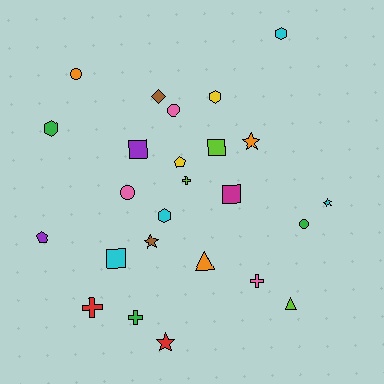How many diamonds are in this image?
There is 1 diamond.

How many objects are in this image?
There are 25 objects.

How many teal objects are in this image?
There are no teal objects.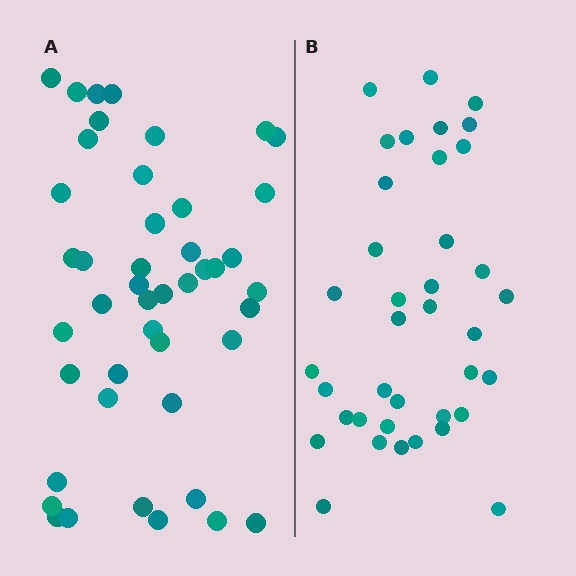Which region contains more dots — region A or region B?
Region A (the left region) has more dots.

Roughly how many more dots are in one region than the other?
Region A has roughly 8 or so more dots than region B.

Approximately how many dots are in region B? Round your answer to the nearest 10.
About 40 dots. (The exact count is 38, which rounds to 40.)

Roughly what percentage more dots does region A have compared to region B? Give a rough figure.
About 20% more.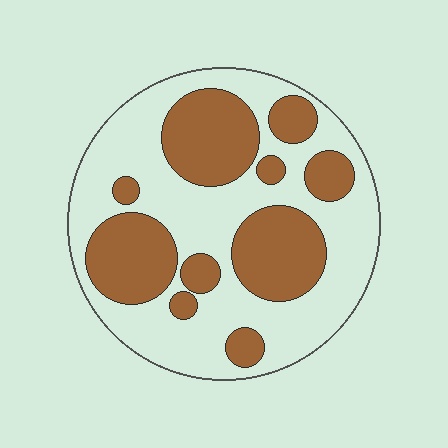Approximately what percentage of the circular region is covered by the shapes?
Approximately 40%.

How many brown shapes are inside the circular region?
10.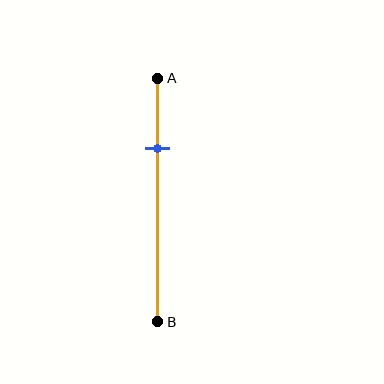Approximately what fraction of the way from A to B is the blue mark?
The blue mark is approximately 30% of the way from A to B.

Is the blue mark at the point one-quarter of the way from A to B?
No, the mark is at about 30% from A, not at the 25% one-quarter point.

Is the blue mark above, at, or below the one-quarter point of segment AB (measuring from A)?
The blue mark is below the one-quarter point of segment AB.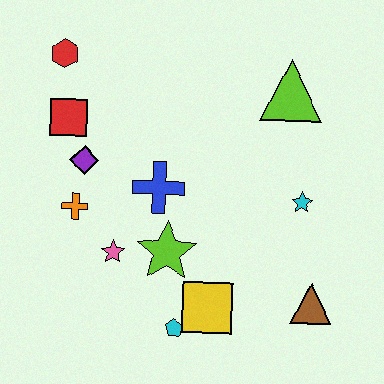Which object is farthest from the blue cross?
The brown triangle is farthest from the blue cross.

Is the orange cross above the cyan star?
No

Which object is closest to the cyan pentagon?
The yellow square is closest to the cyan pentagon.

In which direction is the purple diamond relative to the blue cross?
The purple diamond is to the left of the blue cross.